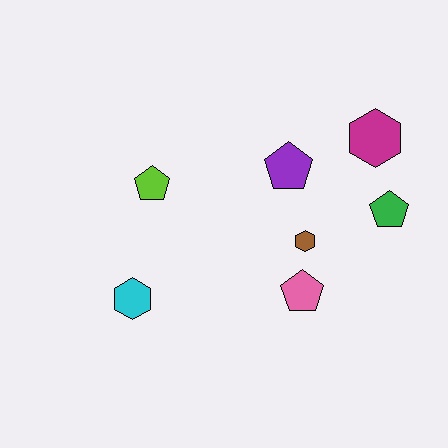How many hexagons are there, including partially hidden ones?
There are 3 hexagons.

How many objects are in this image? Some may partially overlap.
There are 7 objects.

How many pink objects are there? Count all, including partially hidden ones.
There is 1 pink object.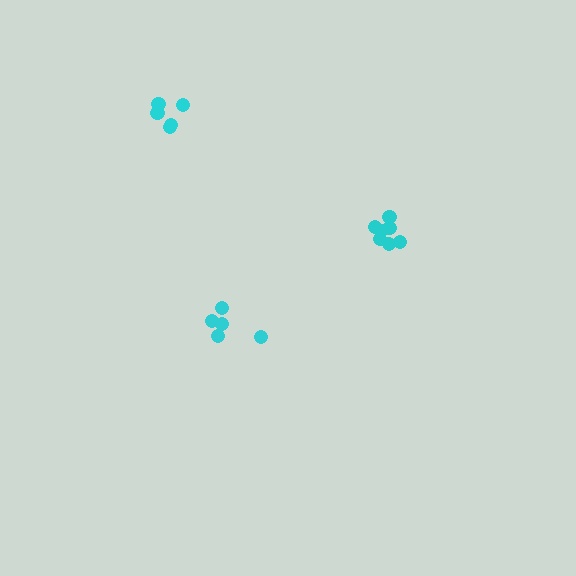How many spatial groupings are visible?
There are 3 spatial groupings.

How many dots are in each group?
Group 1: 7 dots, Group 2: 5 dots, Group 3: 5 dots (17 total).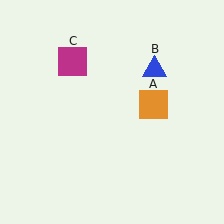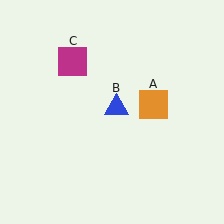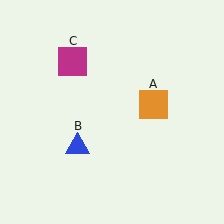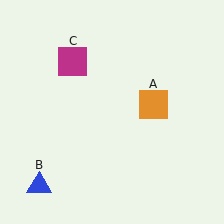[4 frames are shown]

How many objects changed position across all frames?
1 object changed position: blue triangle (object B).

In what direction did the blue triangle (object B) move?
The blue triangle (object B) moved down and to the left.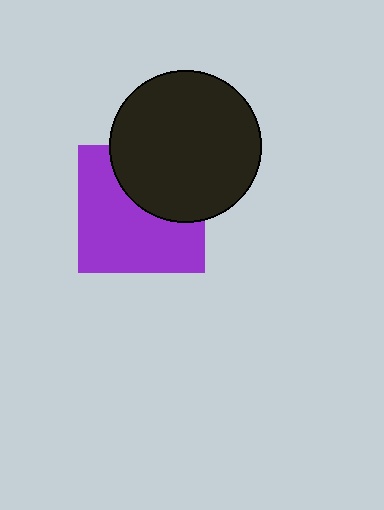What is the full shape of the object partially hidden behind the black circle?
The partially hidden object is a purple square.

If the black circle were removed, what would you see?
You would see the complete purple square.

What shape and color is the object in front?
The object in front is a black circle.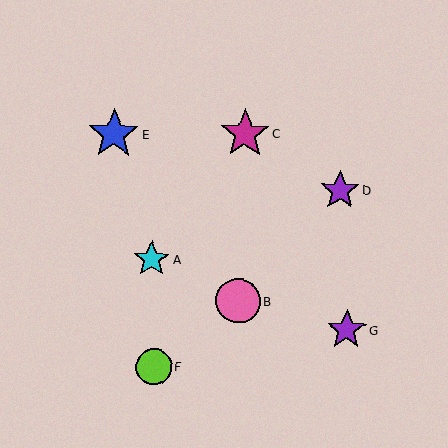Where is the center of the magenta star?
The center of the magenta star is at (245, 134).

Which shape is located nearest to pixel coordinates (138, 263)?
The cyan star (labeled A) at (152, 259) is nearest to that location.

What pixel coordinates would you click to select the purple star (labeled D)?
Click at (340, 190) to select the purple star D.